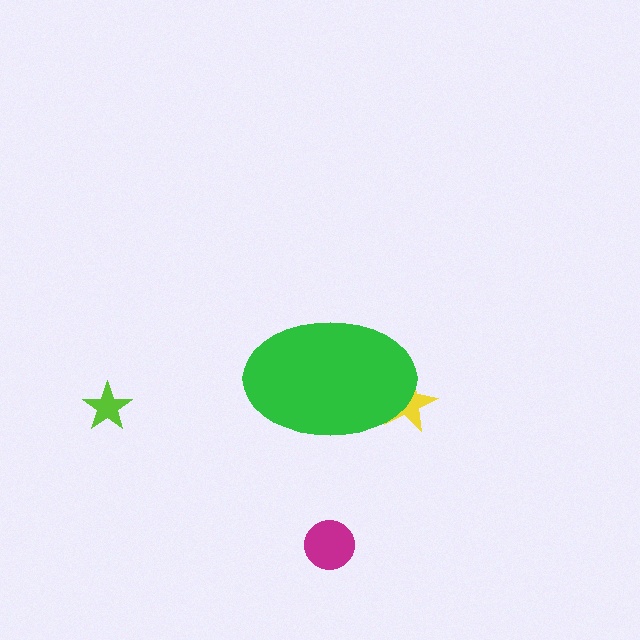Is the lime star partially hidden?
No, the lime star is fully visible.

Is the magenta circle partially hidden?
No, the magenta circle is fully visible.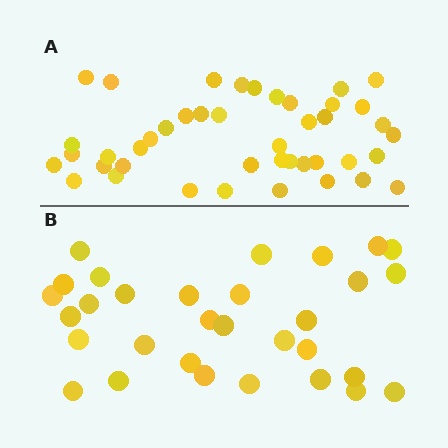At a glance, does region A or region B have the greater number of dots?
Region A (the top region) has more dots.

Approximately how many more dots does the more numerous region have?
Region A has roughly 12 or so more dots than region B.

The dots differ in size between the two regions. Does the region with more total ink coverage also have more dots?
No. Region B has more total ink coverage because its dots are larger, but region A actually contains more individual dots. Total area can be misleading — the number of items is what matters here.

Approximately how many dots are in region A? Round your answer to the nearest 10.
About 40 dots. (The exact count is 43, which rounds to 40.)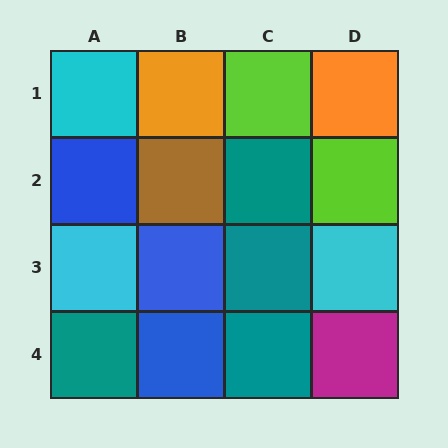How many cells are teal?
4 cells are teal.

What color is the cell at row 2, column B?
Brown.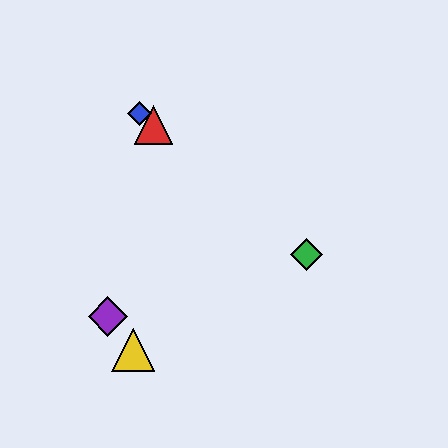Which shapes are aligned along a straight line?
The red triangle, the blue diamond, the green diamond are aligned along a straight line.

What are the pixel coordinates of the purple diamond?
The purple diamond is at (108, 316).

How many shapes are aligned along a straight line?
3 shapes (the red triangle, the blue diamond, the green diamond) are aligned along a straight line.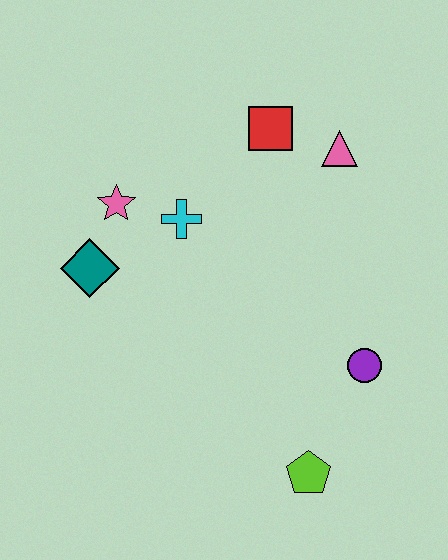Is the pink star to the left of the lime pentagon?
Yes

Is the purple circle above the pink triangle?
No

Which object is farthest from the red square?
The lime pentagon is farthest from the red square.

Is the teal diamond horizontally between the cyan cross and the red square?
No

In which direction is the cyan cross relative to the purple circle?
The cyan cross is to the left of the purple circle.